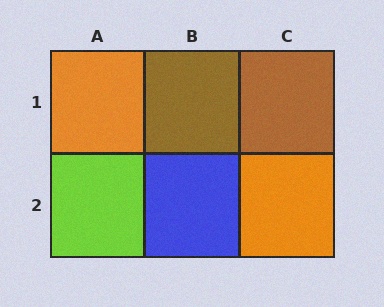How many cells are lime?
1 cell is lime.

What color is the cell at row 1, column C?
Brown.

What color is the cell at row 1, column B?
Brown.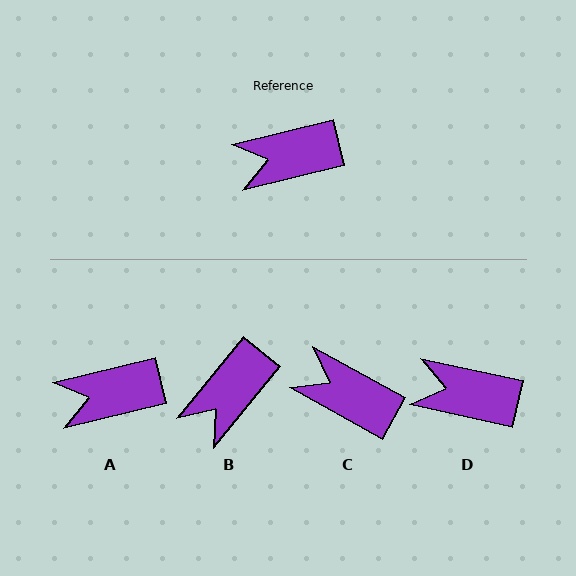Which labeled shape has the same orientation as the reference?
A.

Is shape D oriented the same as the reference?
No, it is off by about 26 degrees.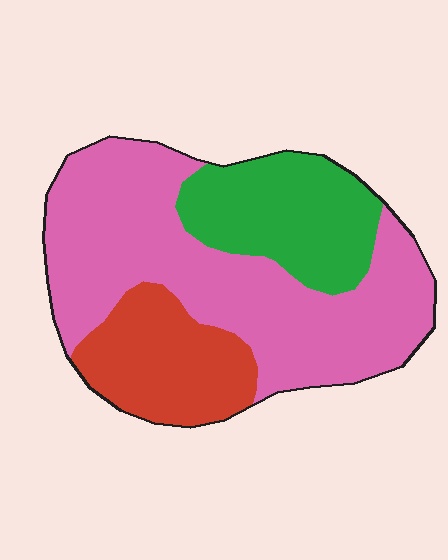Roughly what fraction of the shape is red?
Red covers roughly 20% of the shape.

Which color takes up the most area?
Pink, at roughly 55%.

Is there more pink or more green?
Pink.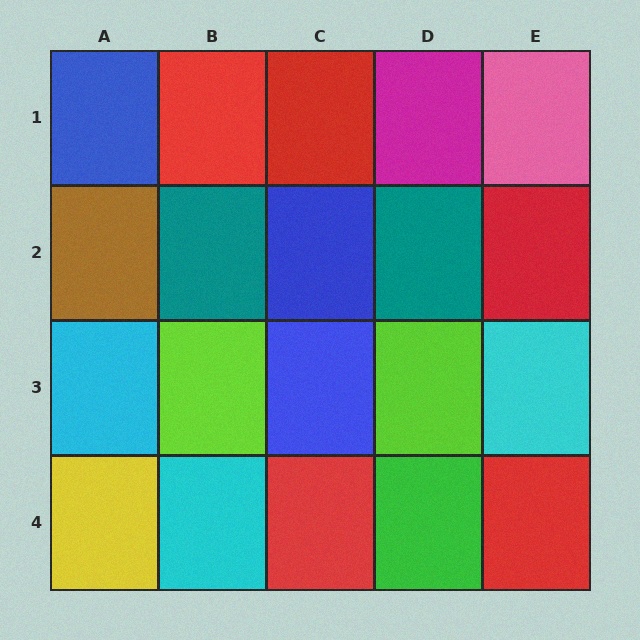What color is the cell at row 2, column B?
Teal.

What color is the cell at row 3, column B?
Lime.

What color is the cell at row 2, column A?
Brown.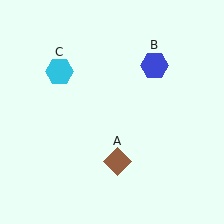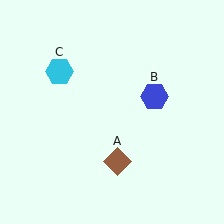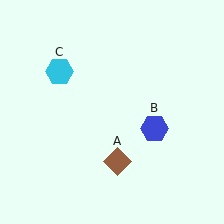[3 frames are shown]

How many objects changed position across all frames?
1 object changed position: blue hexagon (object B).